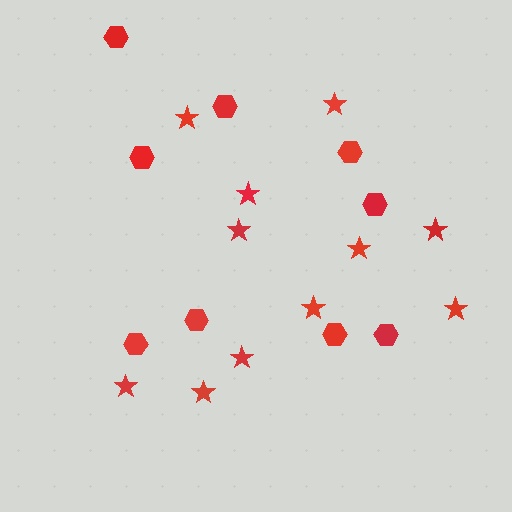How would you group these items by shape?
There are 2 groups: one group of hexagons (9) and one group of stars (11).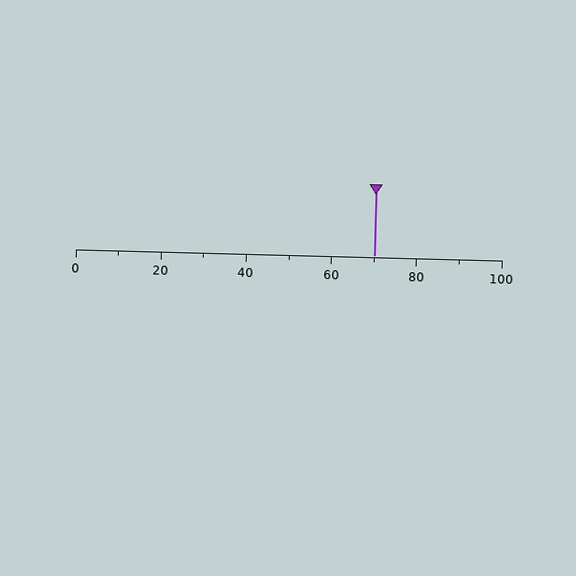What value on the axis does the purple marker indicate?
The marker indicates approximately 70.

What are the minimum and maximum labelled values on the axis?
The axis runs from 0 to 100.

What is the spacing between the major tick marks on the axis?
The major ticks are spaced 20 apart.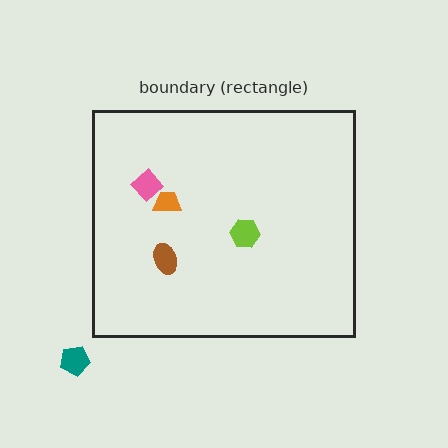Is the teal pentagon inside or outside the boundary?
Outside.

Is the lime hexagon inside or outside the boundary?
Inside.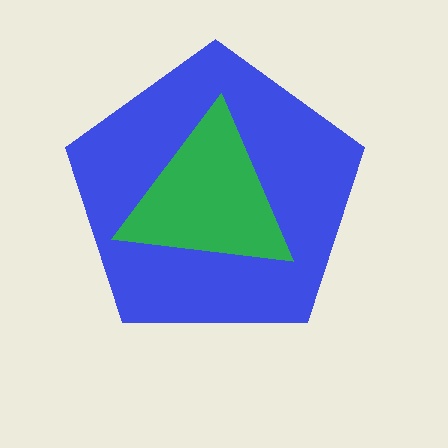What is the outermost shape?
The blue pentagon.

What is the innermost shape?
The green triangle.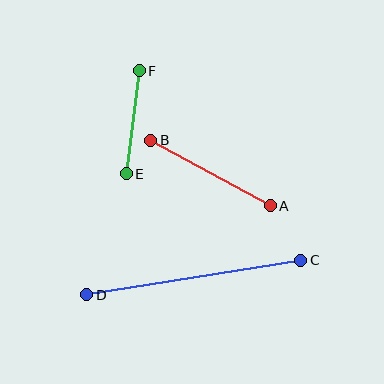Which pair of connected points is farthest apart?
Points C and D are farthest apart.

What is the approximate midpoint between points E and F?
The midpoint is at approximately (133, 122) pixels.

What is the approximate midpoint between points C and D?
The midpoint is at approximately (194, 277) pixels.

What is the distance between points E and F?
The distance is approximately 104 pixels.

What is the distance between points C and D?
The distance is approximately 217 pixels.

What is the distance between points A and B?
The distance is approximately 136 pixels.